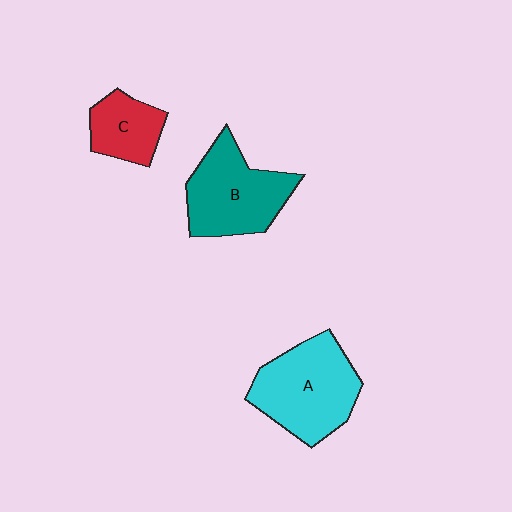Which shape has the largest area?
Shape A (cyan).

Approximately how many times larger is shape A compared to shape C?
Approximately 2.0 times.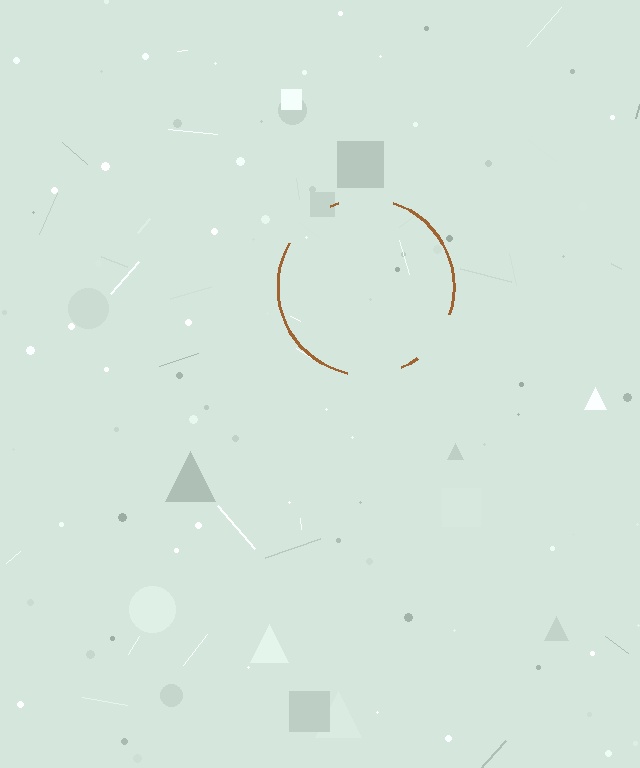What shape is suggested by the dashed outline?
The dashed outline suggests a circle.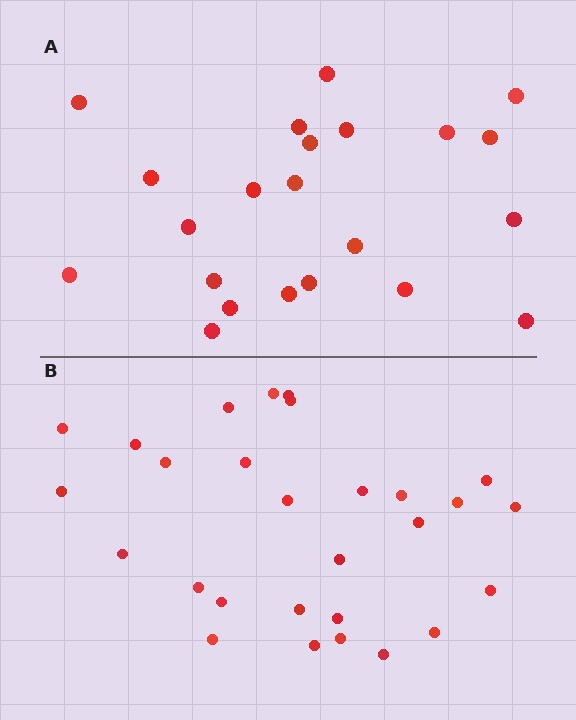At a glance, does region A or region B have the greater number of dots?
Region B (the bottom region) has more dots.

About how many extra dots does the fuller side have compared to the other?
Region B has about 6 more dots than region A.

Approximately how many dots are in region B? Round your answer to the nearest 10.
About 30 dots. (The exact count is 28, which rounds to 30.)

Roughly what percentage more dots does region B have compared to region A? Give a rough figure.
About 25% more.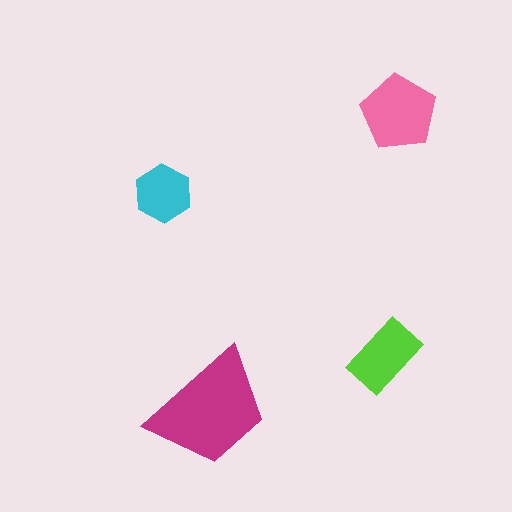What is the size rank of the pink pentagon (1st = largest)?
2nd.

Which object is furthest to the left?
The cyan hexagon is leftmost.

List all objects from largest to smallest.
The magenta trapezoid, the pink pentagon, the lime rectangle, the cyan hexagon.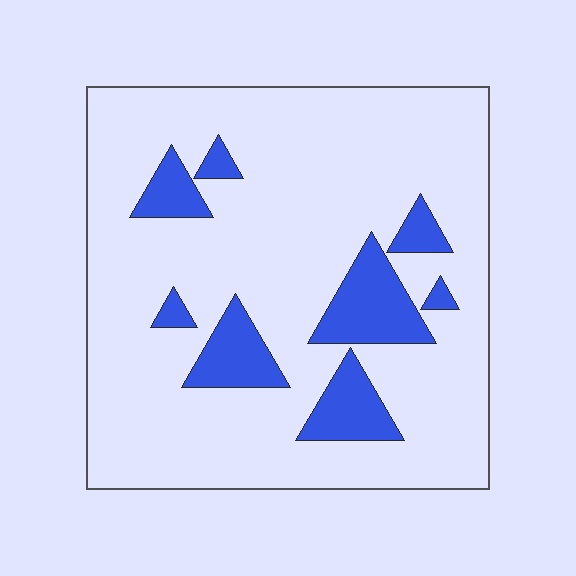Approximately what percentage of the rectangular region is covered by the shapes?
Approximately 15%.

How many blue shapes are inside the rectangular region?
8.